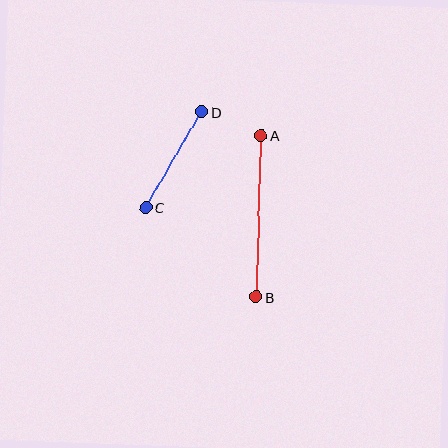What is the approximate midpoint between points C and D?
The midpoint is at approximately (174, 159) pixels.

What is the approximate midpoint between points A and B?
The midpoint is at approximately (259, 216) pixels.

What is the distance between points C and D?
The distance is approximately 111 pixels.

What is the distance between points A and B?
The distance is approximately 161 pixels.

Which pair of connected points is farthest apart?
Points A and B are farthest apart.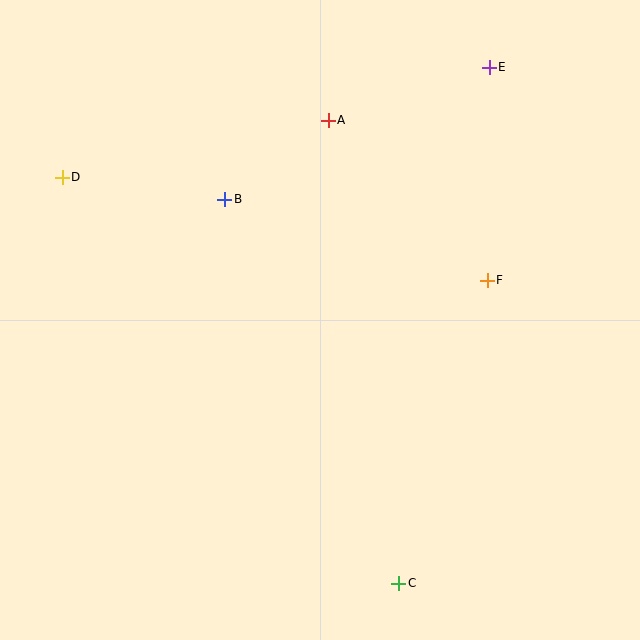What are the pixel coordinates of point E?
Point E is at (489, 67).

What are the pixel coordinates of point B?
Point B is at (225, 199).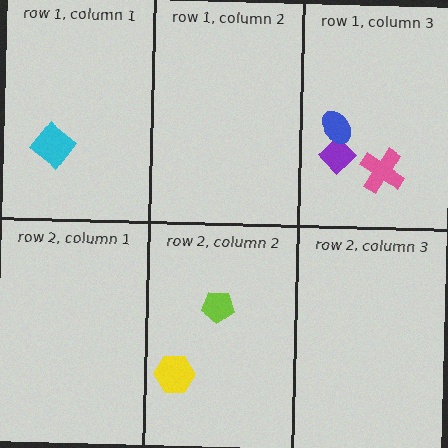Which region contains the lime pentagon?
The row 2, column 2 region.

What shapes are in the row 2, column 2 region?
The lime pentagon, the yellow hexagon.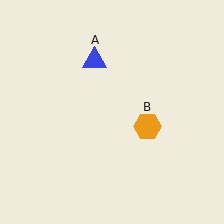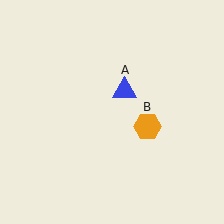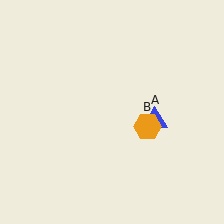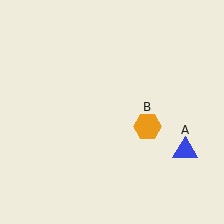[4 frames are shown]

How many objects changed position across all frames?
1 object changed position: blue triangle (object A).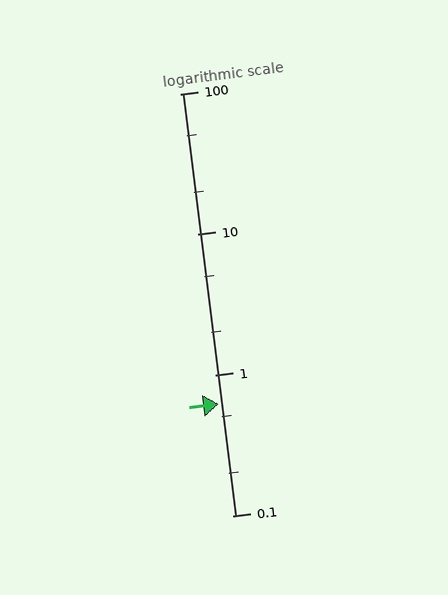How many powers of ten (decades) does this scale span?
The scale spans 3 decades, from 0.1 to 100.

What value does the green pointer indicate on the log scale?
The pointer indicates approximately 0.62.